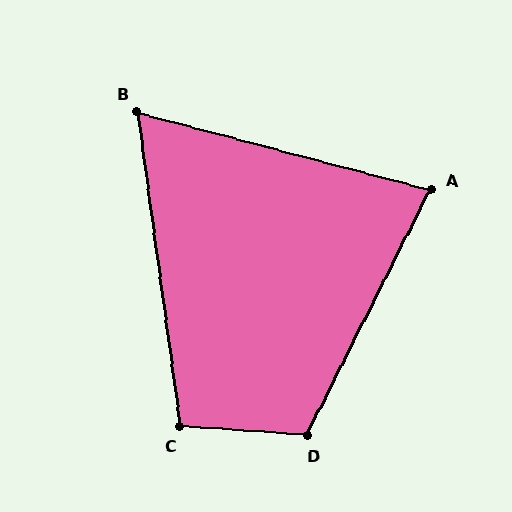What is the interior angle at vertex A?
Approximately 78 degrees (acute).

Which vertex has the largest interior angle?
D, at approximately 113 degrees.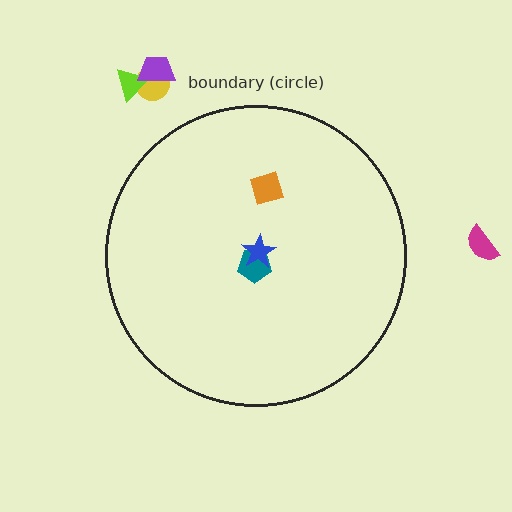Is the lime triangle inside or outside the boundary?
Outside.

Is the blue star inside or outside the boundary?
Inside.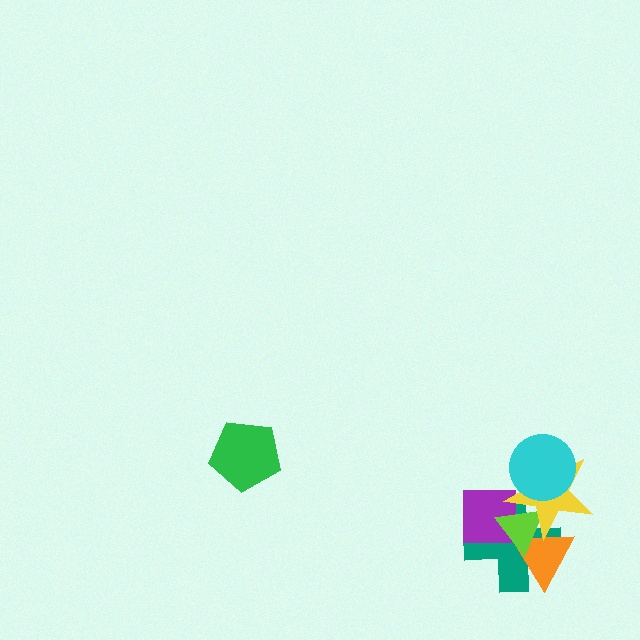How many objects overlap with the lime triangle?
4 objects overlap with the lime triangle.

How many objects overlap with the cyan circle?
1 object overlaps with the cyan circle.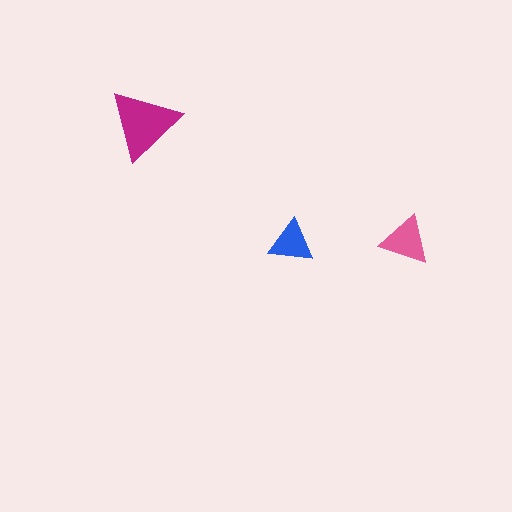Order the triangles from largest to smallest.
the magenta one, the pink one, the blue one.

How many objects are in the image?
There are 3 objects in the image.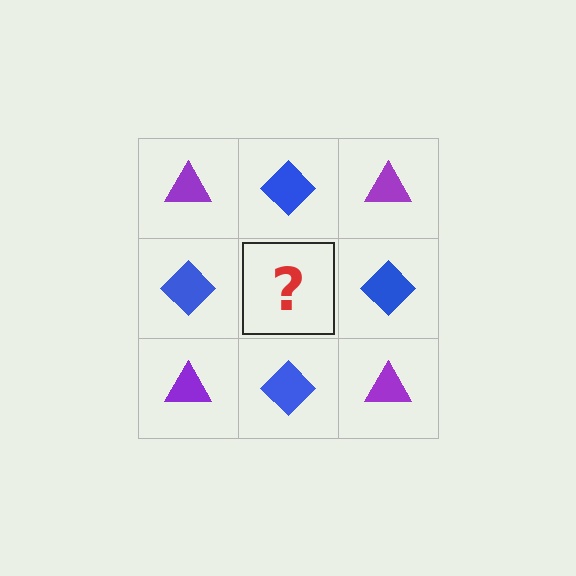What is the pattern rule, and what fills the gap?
The rule is that it alternates purple triangle and blue diamond in a checkerboard pattern. The gap should be filled with a purple triangle.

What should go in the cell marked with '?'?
The missing cell should contain a purple triangle.